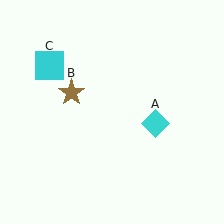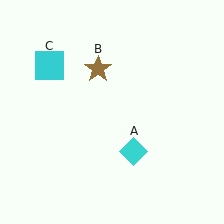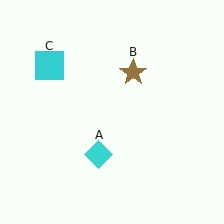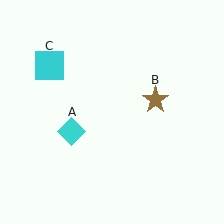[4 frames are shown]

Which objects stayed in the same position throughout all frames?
Cyan square (object C) remained stationary.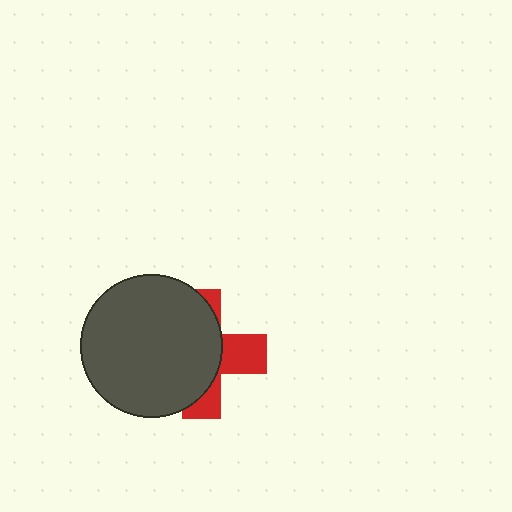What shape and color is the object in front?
The object in front is a dark gray circle.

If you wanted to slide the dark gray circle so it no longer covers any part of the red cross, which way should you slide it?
Slide it left — that is the most direct way to separate the two shapes.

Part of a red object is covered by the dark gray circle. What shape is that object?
It is a cross.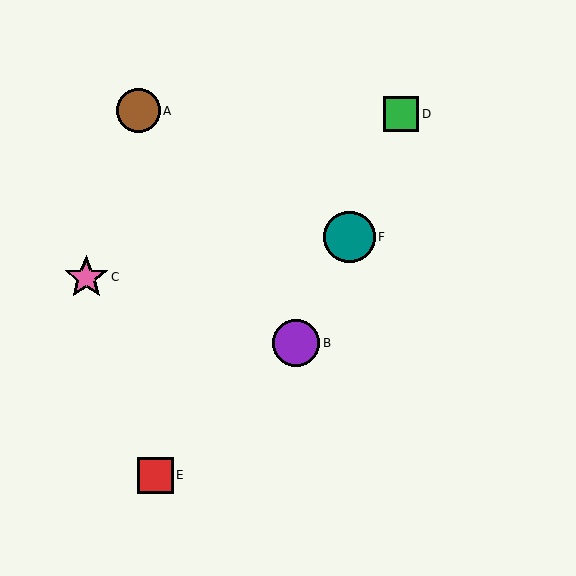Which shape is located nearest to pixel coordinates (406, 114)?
The green square (labeled D) at (401, 114) is nearest to that location.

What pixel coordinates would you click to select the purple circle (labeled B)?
Click at (296, 343) to select the purple circle B.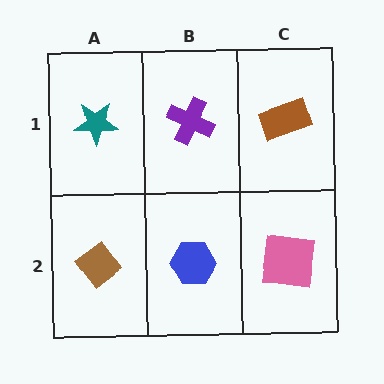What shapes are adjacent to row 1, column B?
A blue hexagon (row 2, column B), a teal star (row 1, column A), a brown rectangle (row 1, column C).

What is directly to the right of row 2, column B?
A pink square.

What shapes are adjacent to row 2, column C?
A brown rectangle (row 1, column C), a blue hexagon (row 2, column B).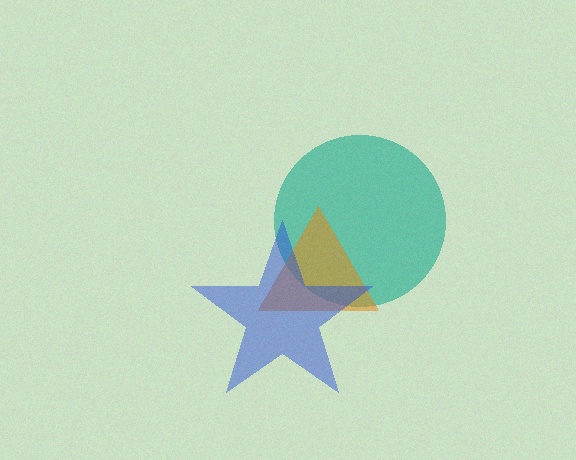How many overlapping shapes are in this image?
There are 3 overlapping shapes in the image.